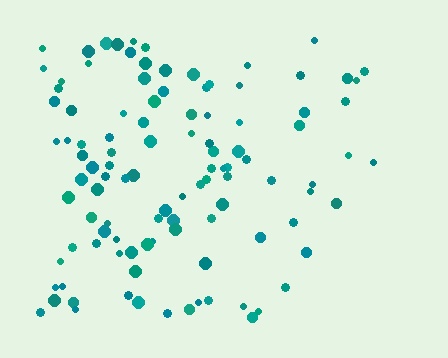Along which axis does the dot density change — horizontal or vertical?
Horizontal.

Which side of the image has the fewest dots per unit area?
The right.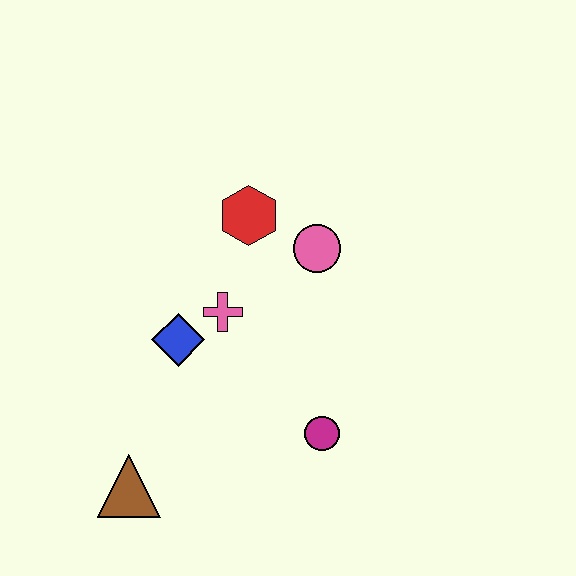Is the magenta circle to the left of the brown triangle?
No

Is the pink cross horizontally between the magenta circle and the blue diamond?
Yes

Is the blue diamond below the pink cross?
Yes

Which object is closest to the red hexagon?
The pink circle is closest to the red hexagon.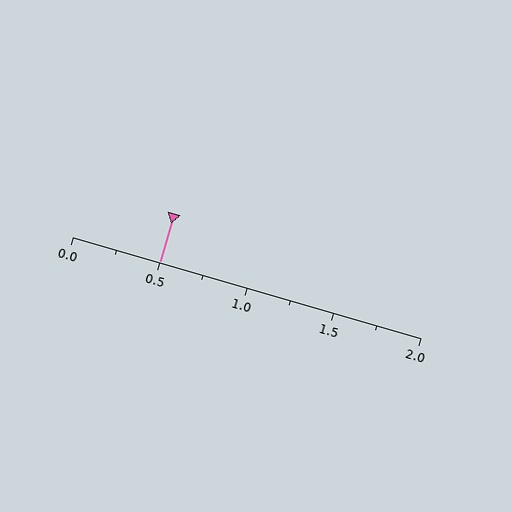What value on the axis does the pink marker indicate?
The marker indicates approximately 0.5.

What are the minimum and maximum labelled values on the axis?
The axis runs from 0.0 to 2.0.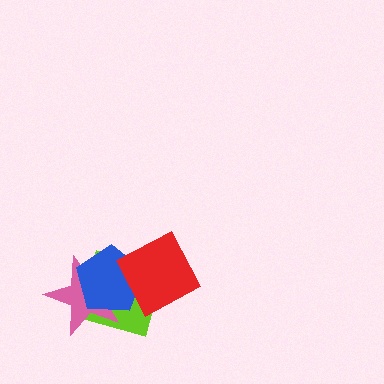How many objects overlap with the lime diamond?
3 objects overlap with the lime diamond.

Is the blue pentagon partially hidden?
Yes, it is partially covered by another shape.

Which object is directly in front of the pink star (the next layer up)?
The blue pentagon is directly in front of the pink star.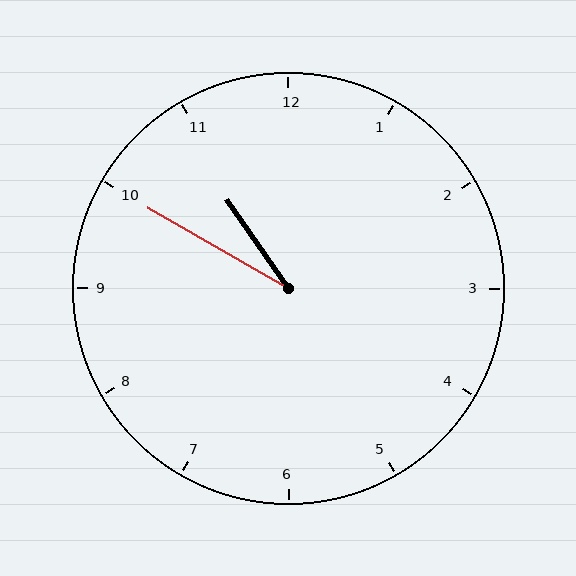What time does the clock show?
10:50.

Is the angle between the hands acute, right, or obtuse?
It is acute.